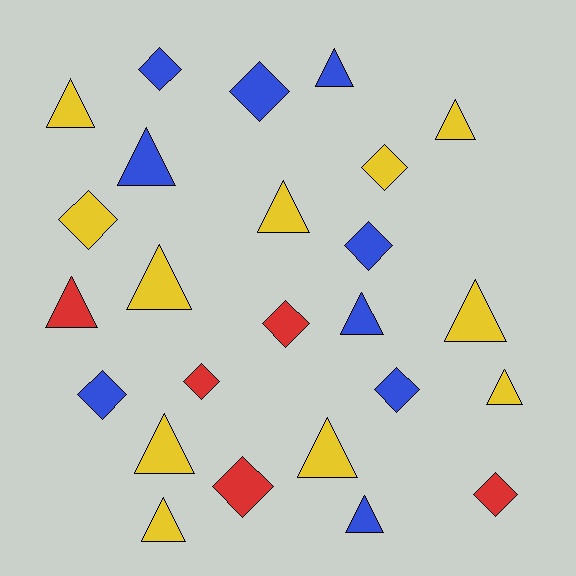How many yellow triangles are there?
There are 9 yellow triangles.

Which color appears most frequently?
Yellow, with 11 objects.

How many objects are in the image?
There are 25 objects.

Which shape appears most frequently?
Triangle, with 14 objects.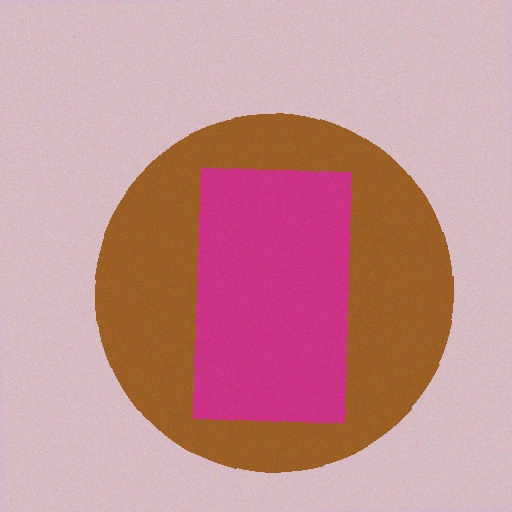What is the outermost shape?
The brown circle.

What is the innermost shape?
The magenta rectangle.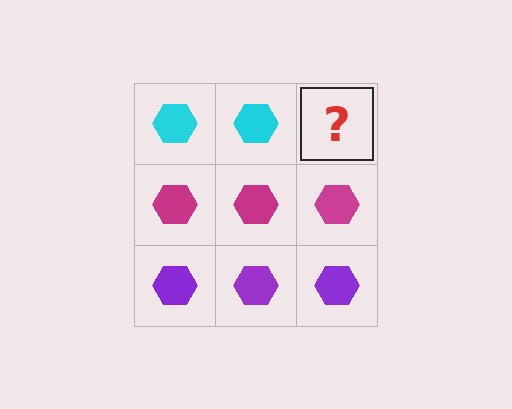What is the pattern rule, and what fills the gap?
The rule is that each row has a consistent color. The gap should be filled with a cyan hexagon.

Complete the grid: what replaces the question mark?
The question mark should be replaced with a cyan hexagon.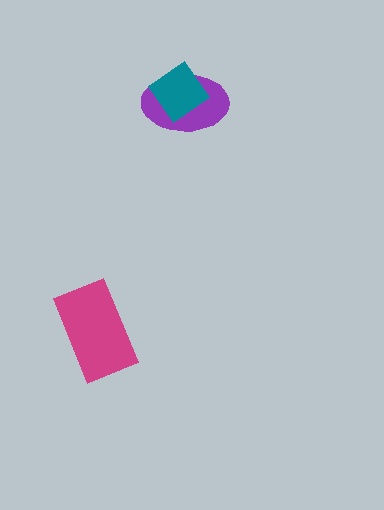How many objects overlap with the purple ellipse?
1 object overlaps with the purple ellipse.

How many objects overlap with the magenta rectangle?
0 objects overlap with the magenta rectangle.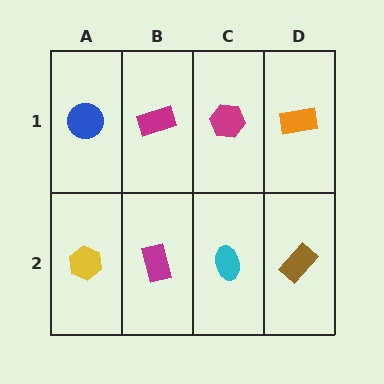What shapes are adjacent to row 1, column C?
A cyan ellipse (row 2, column C), a magenta rectangle (row 1, column B), an orange rectangle (row 1, column D).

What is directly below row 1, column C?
A cyan ellipse.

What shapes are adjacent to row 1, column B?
A magenta rectangle (row 2, column B), a blue circle (row 1, column A), a magenta hexagon (row 1, column C).